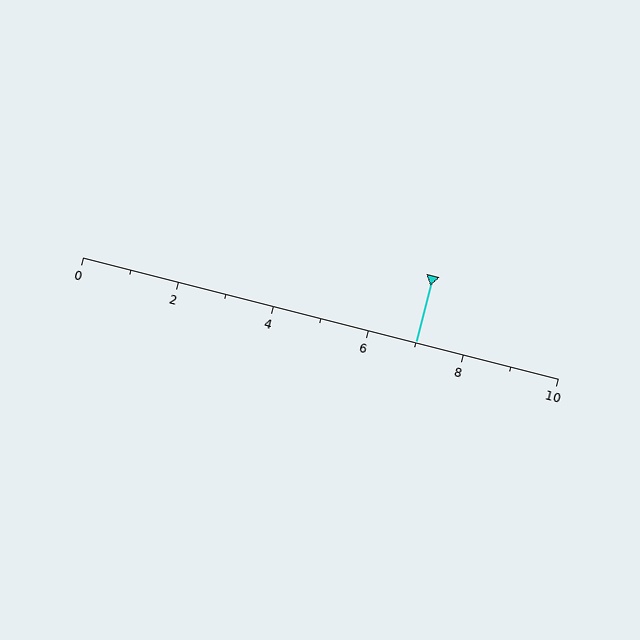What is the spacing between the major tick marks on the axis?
The major ticks are spaced 2 apart.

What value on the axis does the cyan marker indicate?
The marker indicates approximately 7.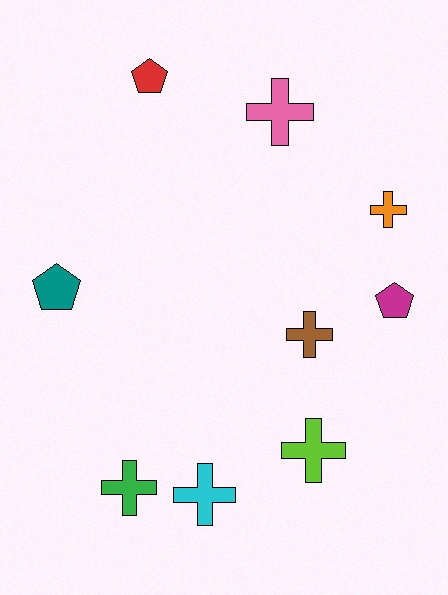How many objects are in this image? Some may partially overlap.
There are 9 objects.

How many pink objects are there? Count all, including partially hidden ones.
There is 1 pink object.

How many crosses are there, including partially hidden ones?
There are 6 crosses.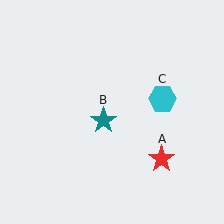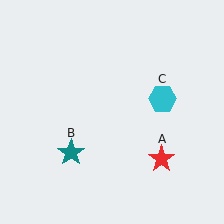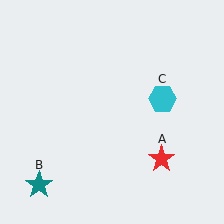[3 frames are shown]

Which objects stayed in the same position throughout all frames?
Red star (object A) and cyan hexagon (object C) remained stationary.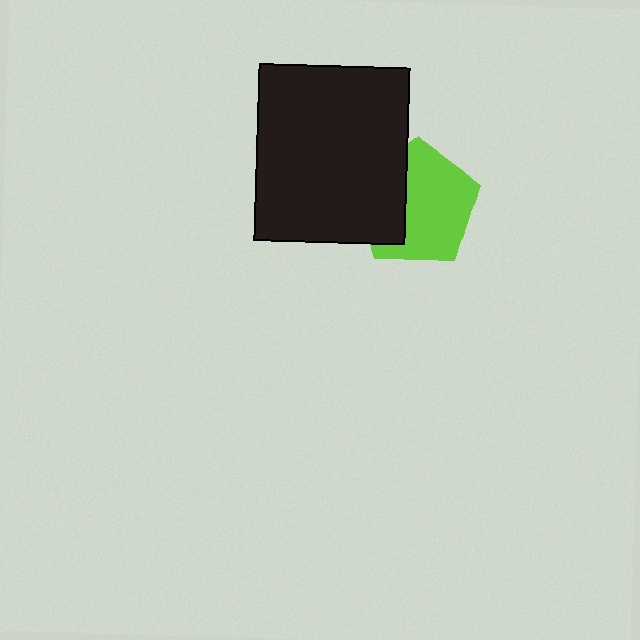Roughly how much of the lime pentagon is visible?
About half of it is visible (roughly 64%).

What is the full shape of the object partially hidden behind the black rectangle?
The partially hidden object is a lime pentagon.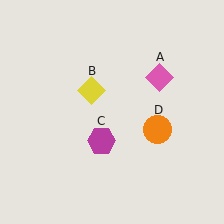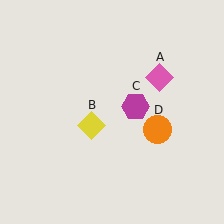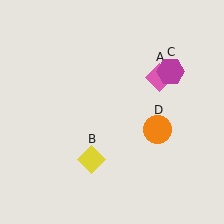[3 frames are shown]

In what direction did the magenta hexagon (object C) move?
The magenta hexagon (object C) moved up and to the right.